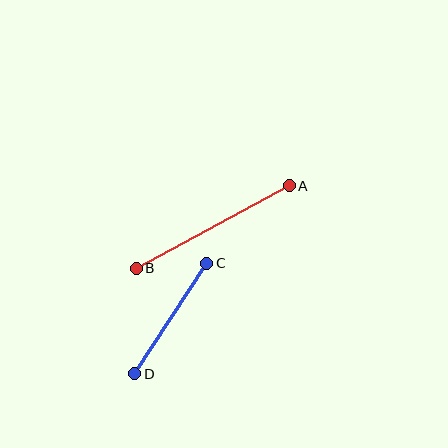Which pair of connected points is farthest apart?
Points A and B are farthest apart.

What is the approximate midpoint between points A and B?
The midpoint is at approximately (213, 227) pixels.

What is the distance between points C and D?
The distance is approximately 132 pixels.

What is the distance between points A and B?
The distance is approximately 174 pixels.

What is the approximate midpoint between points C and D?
The midpoint is at approximately (171, 318) pixels.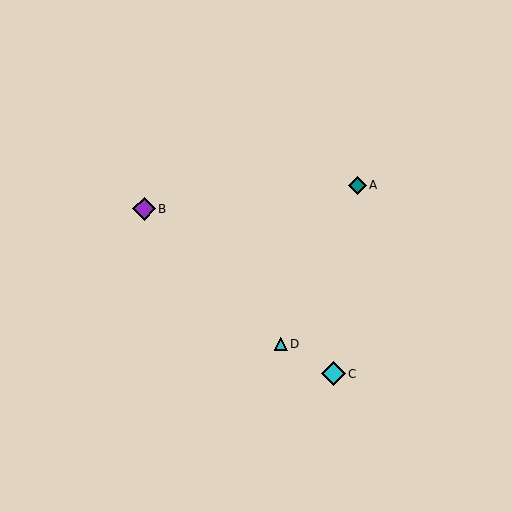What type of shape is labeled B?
Shape B is a purple diamond.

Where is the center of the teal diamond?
The center of the teal diamond is at (357, 185).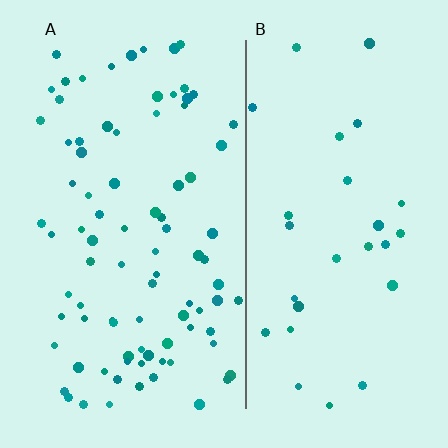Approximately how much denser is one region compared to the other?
Approximately 3.0× — region A over region B.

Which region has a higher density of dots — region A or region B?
A (the left).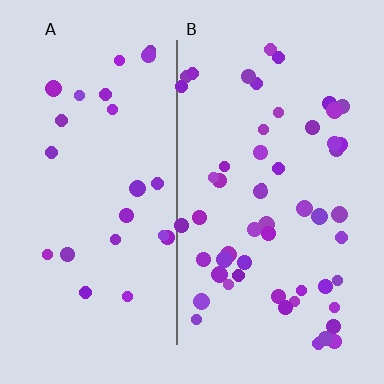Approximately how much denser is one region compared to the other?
Approximately 2.2× — region B over region A.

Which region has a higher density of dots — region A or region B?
B (the right).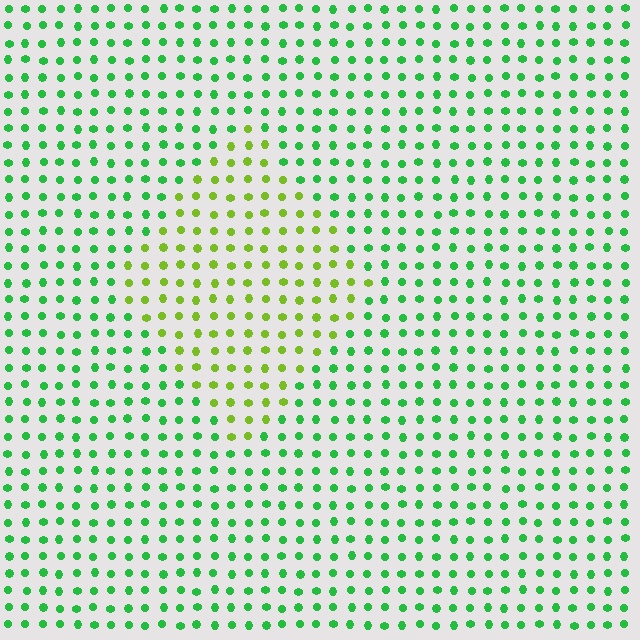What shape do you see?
I see a diamond.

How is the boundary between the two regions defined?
The boundary is defined purely by a slight shift in hue (about 44 degrees). Spacing, size, and orientation are identical on both sides.